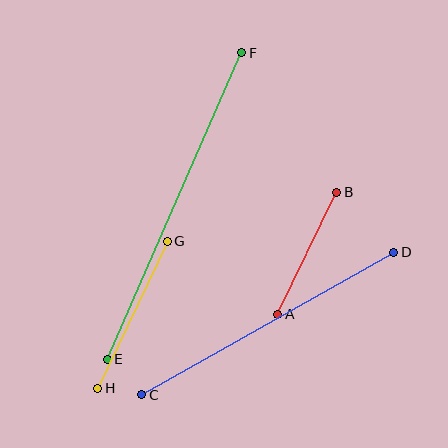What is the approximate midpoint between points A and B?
The midpoint is at approximately (307, 253) pixels.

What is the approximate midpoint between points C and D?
The midpoint is at approximately (268, 323) pixels.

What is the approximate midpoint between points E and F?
The midpoint is at approximately (175, 206) pixels.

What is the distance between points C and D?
The distance is approximately 289 pixels.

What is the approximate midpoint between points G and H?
The midpoint is at approximately (133, 315) pixels.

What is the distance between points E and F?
The distance is approximately 335 pixels.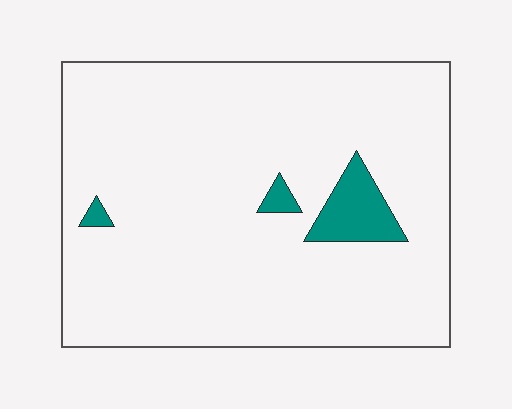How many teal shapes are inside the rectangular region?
3.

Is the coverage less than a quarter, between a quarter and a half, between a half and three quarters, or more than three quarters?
Less than a quarter.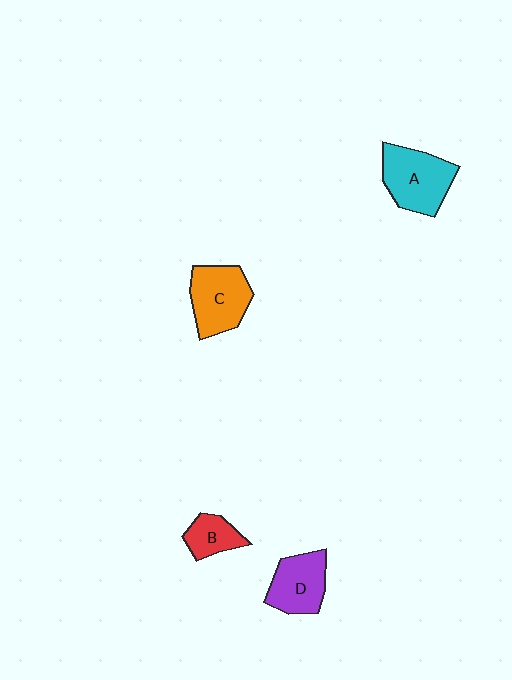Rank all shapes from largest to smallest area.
From largest to smallest: A (cyan), C (orange), D (purple), B (red).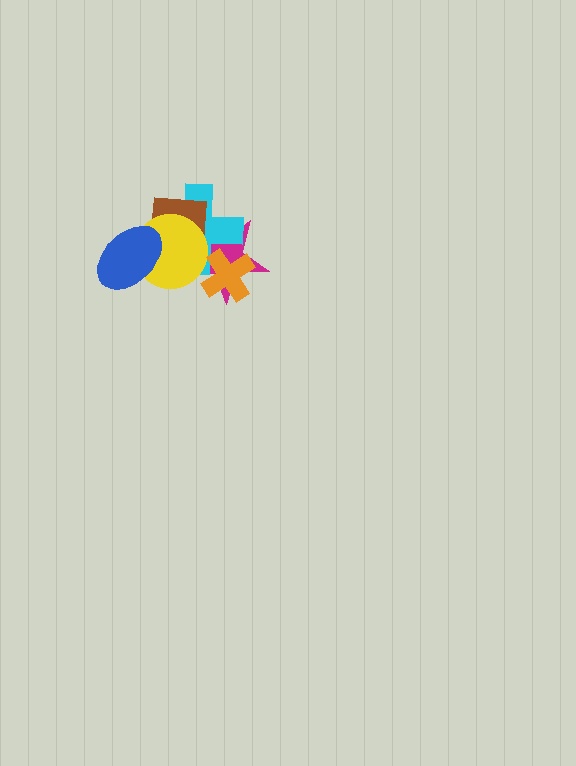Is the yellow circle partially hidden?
Yes, it is partially covered by another shape.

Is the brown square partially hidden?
Yes, it is partially covered by another shape.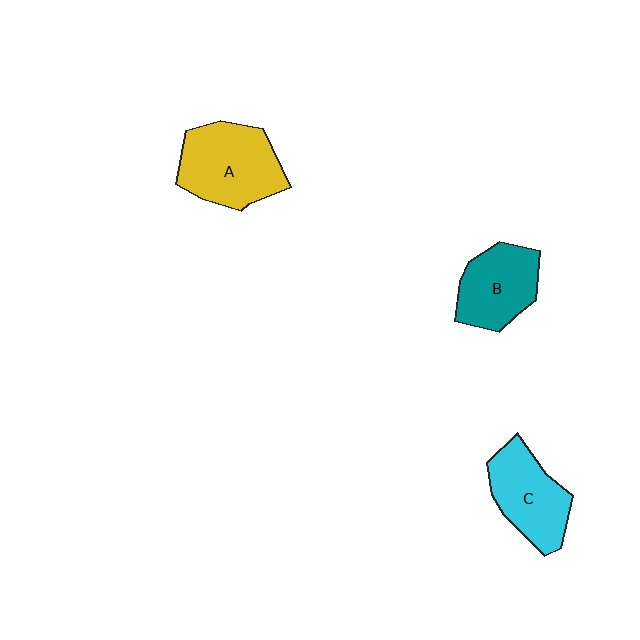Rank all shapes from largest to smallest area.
From largest to smallest: A (yellow), C (cyan), B (teal).